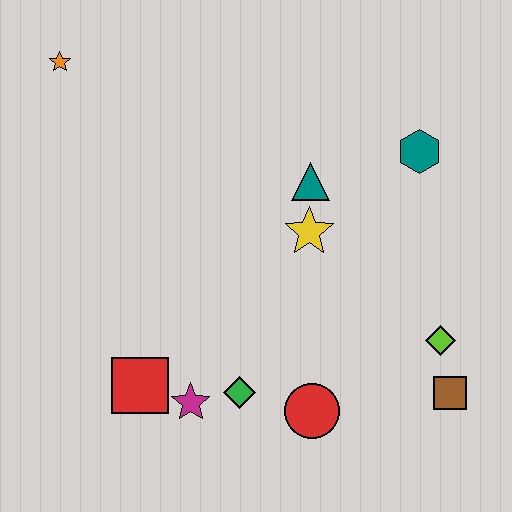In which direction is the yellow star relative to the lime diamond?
The yellow star is to the left of the lime diamond.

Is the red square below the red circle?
No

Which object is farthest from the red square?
The teal hexagon is farthest from the red square.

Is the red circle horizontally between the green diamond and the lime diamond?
Yes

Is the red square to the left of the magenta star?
Yes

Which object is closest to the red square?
The magenta star is closest to the red square.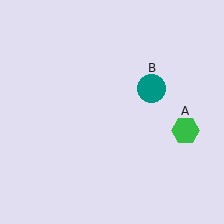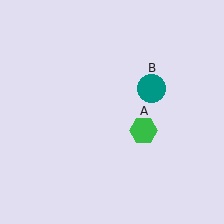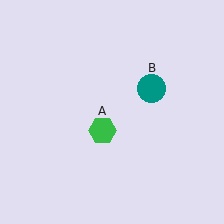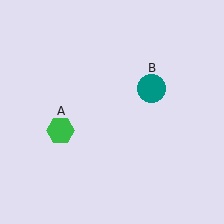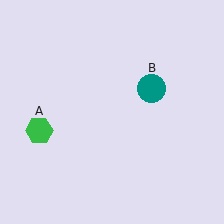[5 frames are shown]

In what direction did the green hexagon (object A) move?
The green hexagon (object A) moved left.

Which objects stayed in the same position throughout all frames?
Teal circle (object B) remained stationary.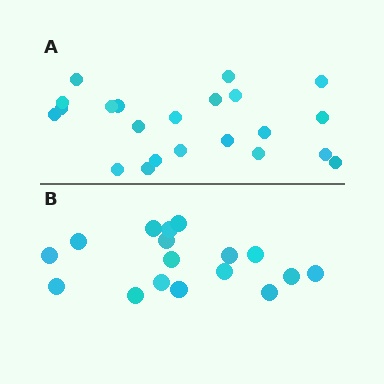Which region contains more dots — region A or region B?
Region A (the top region) has more dots.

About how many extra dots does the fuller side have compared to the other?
Region A has about 5 more dots than region B.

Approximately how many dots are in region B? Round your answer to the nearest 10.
About 20 dots. (The exact count is 17, which rounds to 20.)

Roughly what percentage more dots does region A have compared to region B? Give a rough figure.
About 30% more.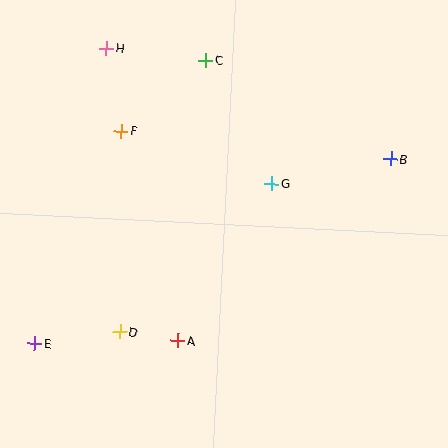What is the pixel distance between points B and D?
The distance between B and D is 321 pixels.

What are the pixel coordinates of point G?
Point G is at (272, 184).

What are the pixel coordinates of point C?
Point C is at (206, 60).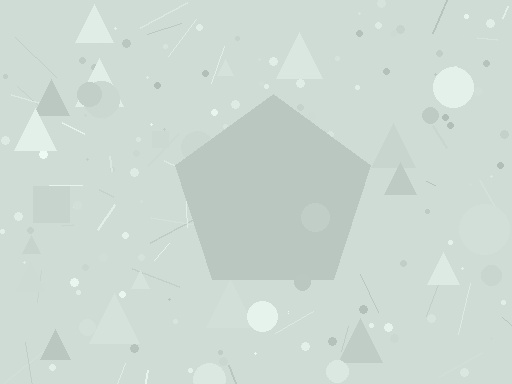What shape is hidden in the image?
A pentagon is hidden in the image.